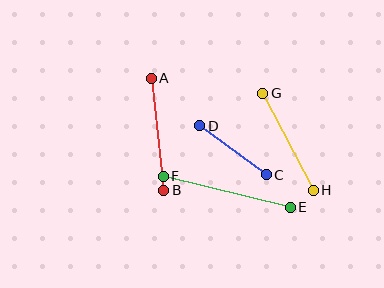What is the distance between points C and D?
The distance is approximately 83 pixels.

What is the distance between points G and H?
The distance is approximately 109 pixels.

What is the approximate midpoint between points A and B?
The midpoint is at approximately (158, 134) pixels.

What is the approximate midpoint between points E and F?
The midpoint is at approximately (227, 192) pixels.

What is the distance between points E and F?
The distance is approximately 131 pixels.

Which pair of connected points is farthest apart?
Points E and F are farthest apart.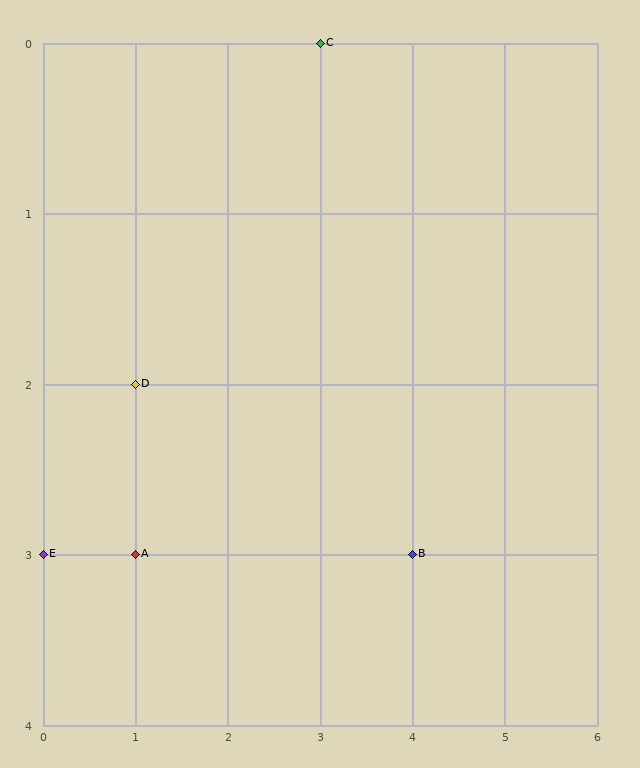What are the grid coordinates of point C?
Point C is at grid coordinates (3, 0).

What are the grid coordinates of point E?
Point E is at grid coordinates (0, 3).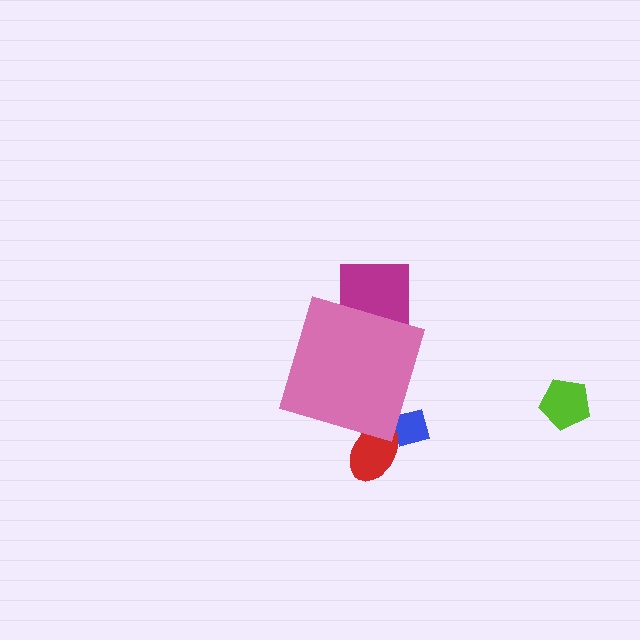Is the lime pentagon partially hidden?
No, the lime pentagon is fully visible.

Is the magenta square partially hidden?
Yes, the magenta square is partially hidden behind the pink diamond.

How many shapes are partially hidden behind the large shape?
3 shapes are partially hidden.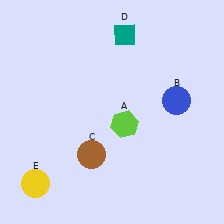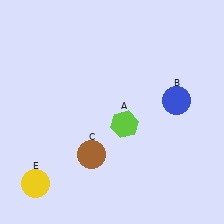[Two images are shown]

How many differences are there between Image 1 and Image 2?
There is 1 difference between the two images.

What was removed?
The teal diamond (D) was removed in Image 2.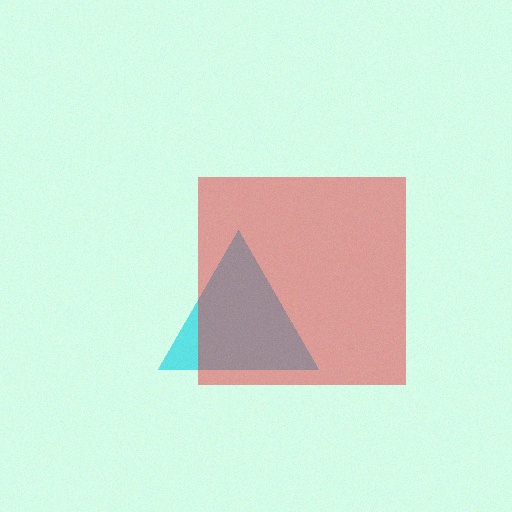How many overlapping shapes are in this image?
There are 2 overlapping shapes in the image.